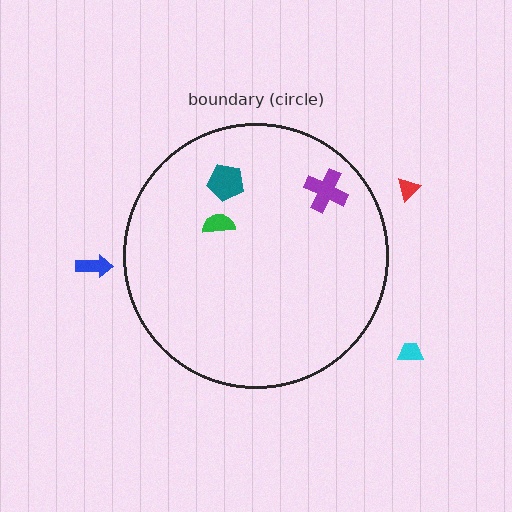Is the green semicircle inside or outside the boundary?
Inside.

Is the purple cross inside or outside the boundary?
Inside.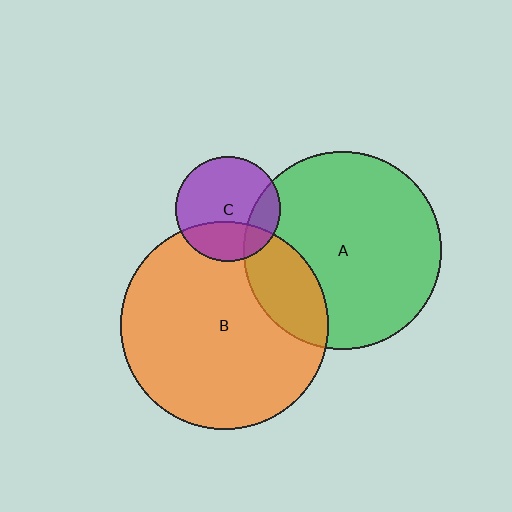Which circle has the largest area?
Circle B (orange).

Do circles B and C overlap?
Yes.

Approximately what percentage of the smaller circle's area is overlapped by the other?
Approximately 30%.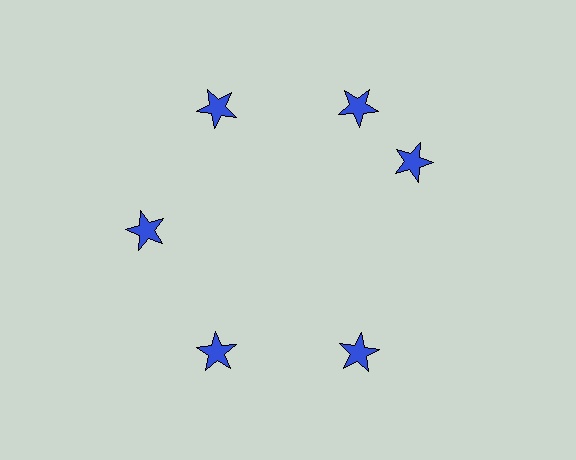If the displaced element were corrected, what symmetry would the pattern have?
It would have 6-fold rotational symmetry — the pattern would map onto itself every 60 degrees.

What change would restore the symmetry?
The symmetry would be restored by rotating it back into even spacing with its neighbors so that all 6 stars sit at equal angles and equal distance from the center.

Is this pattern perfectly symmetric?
No. The 6 blue stars are arranged in a ring, but one element near the 3 o'clock position is rotated out of alignment along the ring, breaking the 6-fold rotational symmetry.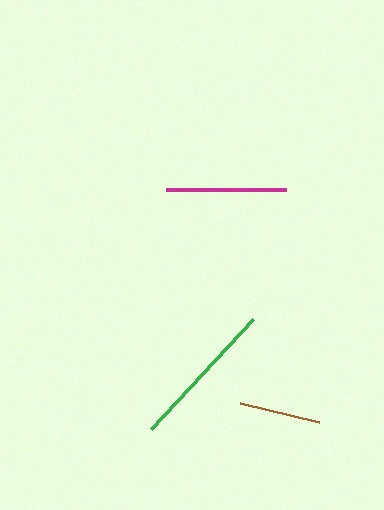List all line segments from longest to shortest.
From longest to shortest: green, magenta, brown.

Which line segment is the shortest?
The brown line is the shortest at approximately 81 pixels.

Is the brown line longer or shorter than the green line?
The green line is longer than the brown line.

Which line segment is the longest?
The green line is the longest at approximately 151 pixels.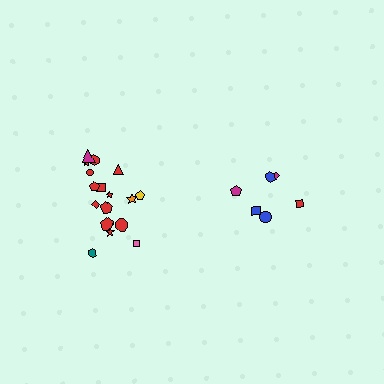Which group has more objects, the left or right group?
The left group.